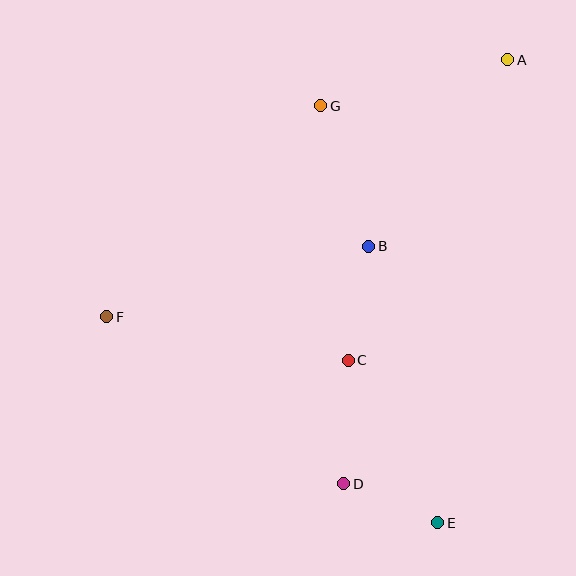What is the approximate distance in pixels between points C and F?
The distance between C and F is approximately 245 pixels.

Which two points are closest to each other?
Points D and E are closest to each other.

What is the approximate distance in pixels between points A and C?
The distance between A and C is approximately 340 pixels.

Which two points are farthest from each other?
Points A and F are farthest from each other.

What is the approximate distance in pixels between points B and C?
The distance between B and C is approximately 116 pixels.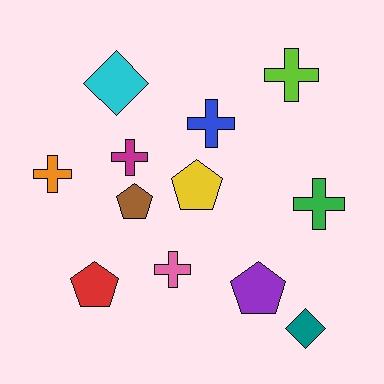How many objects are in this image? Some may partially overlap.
There are 12 objects.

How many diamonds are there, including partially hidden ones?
There are 2 diamonds.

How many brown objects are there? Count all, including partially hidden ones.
There is 1 brown object.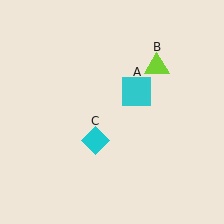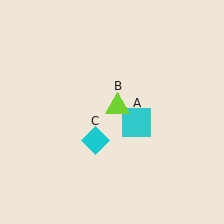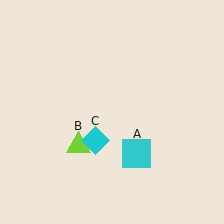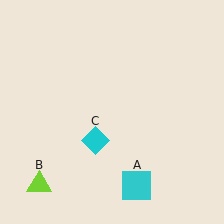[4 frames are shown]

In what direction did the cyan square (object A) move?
The cyan square (object A) moved down.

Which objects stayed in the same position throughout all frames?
Cyan diamond (object C) remained stationary.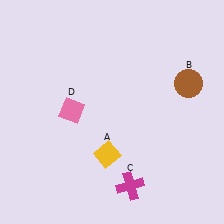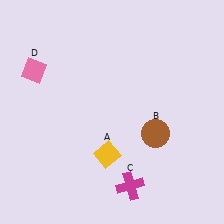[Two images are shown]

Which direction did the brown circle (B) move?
The brown circle (B) moved down.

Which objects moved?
The objects that moved are: the brown circle (B), the pink diamond (D).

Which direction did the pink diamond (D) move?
The pink diamond (D) moved up.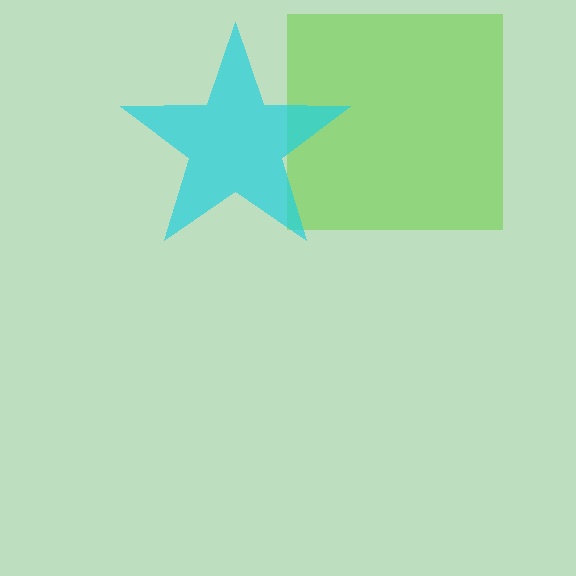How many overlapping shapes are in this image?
There are 2 overlapping shapes in the image.